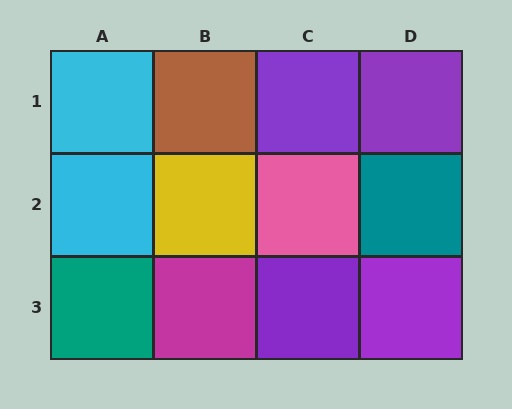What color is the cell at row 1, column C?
Purple.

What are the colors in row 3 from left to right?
Teal, magenta, purple, purple.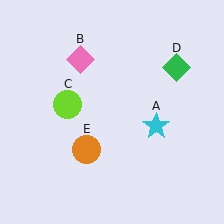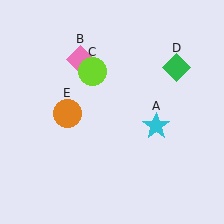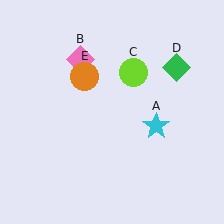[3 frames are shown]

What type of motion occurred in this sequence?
The lime circle (object C), orange circle (object E) rotated clockwise around the center of the scene.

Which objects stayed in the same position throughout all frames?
Cyan star (object A) and pink diamond (object B) and green diamond (object D) remained stationary.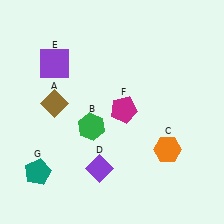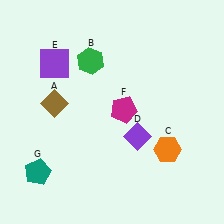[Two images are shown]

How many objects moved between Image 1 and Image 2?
2 objects moved between the two images.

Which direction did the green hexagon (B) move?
The green hexagon (B) moved up.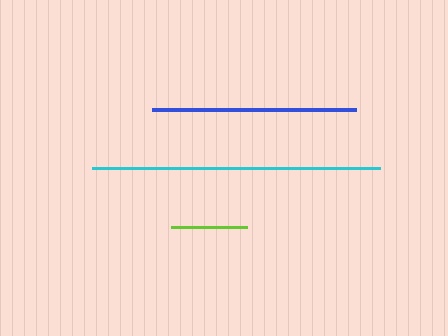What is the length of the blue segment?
The blue segment is approximately 205 pixels long.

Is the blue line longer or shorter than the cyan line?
The cyan line is longer than the blue line.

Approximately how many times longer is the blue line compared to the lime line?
The blue line is approximately 2.7 times the length of the lime line.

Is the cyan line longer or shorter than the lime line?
The cyan line is longer than the lime line.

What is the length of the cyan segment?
The cyan segment is approximately 288 pixels long.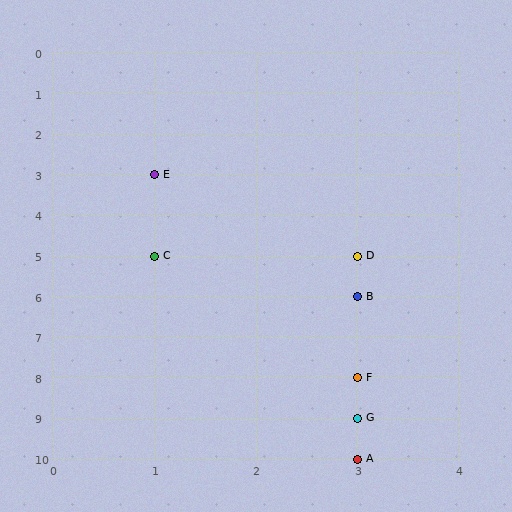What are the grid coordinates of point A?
Point A is at grid coordinates (3, 10).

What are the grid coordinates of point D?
Point D is at grid coordinates (3, 5).